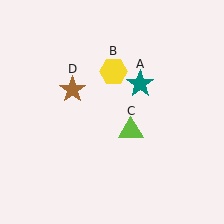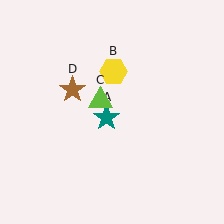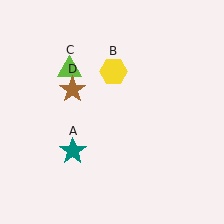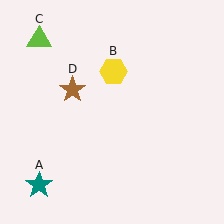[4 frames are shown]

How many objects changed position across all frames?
2 objects changed position: teal star (object A), lime triangle (object C).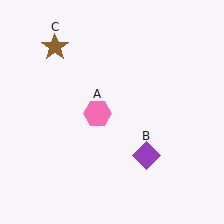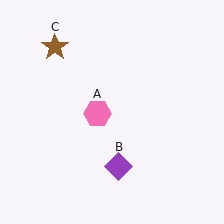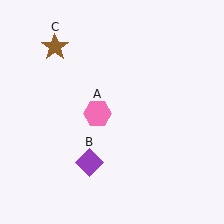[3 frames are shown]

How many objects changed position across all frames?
1 object changed position: purple diamond (object B).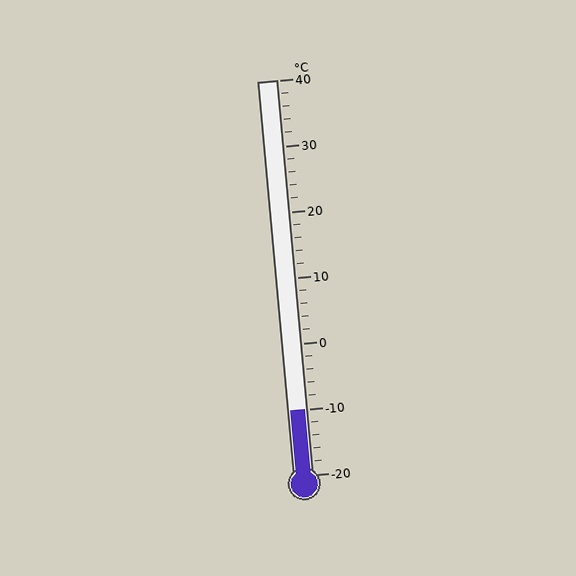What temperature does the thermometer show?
The thermometer shows approximately -10°C.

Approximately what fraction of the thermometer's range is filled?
The thermometer is filled to approximately 15% of its range.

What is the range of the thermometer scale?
The thermometer scale ranges from -20°C to 40°C.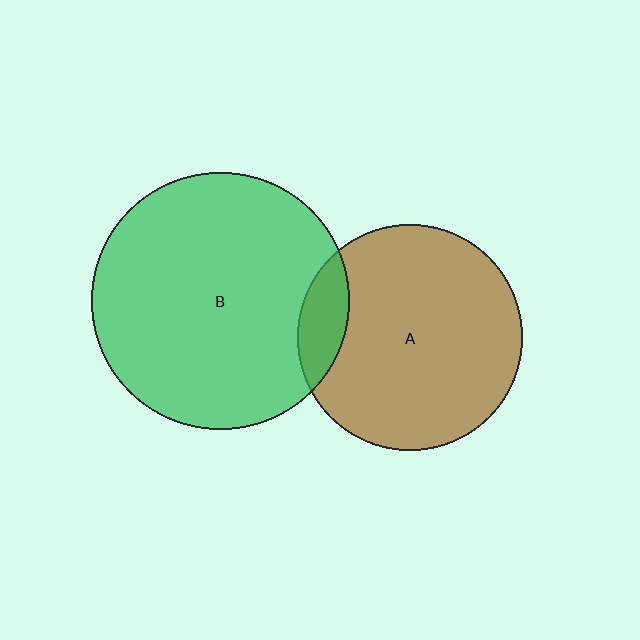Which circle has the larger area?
Circle B (green).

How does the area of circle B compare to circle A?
Approximately 1.3 times.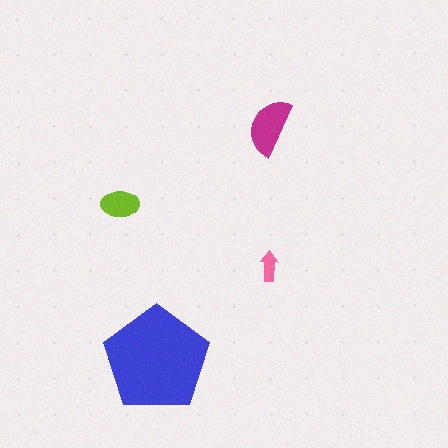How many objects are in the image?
There are 4 objects in the image.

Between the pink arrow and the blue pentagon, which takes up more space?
The blue pentagon.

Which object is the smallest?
The pink arrow.